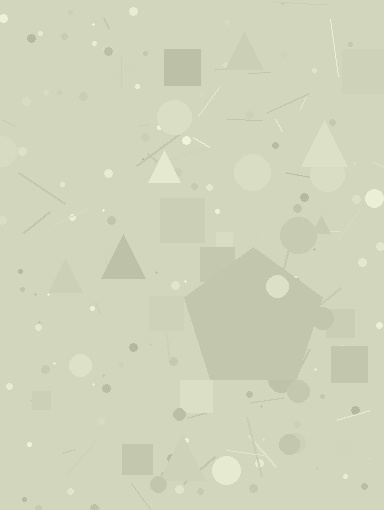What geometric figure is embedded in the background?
A pentagon is embedded in the background.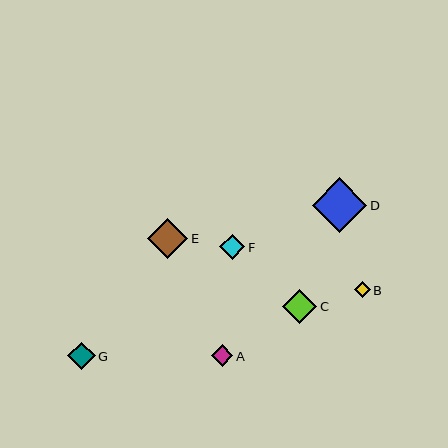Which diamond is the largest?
Diamond D is the largest with a size of approximately 55 pixels.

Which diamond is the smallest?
Diamond B is the smallest with a size of approximately 16 pixels.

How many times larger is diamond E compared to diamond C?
Diamond E is approximately 1.2 times the size of diamond C.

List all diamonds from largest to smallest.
From largest to smallest: D, E, C, G, F, A, B.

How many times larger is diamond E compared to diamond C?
Diamond E is approximately 1.2 times the size of diamond C.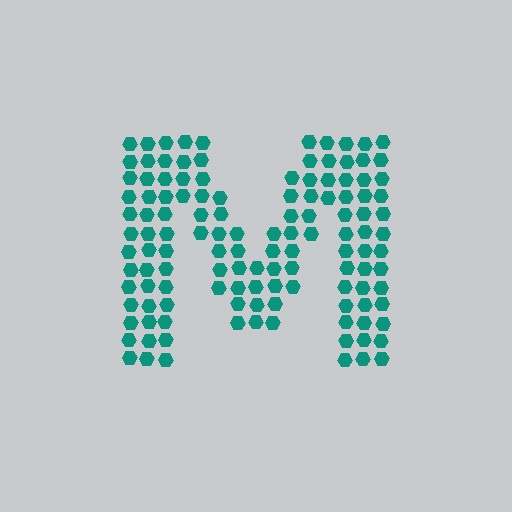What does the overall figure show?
The overall figure shows the letter M.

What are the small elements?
The small elements are hexagons.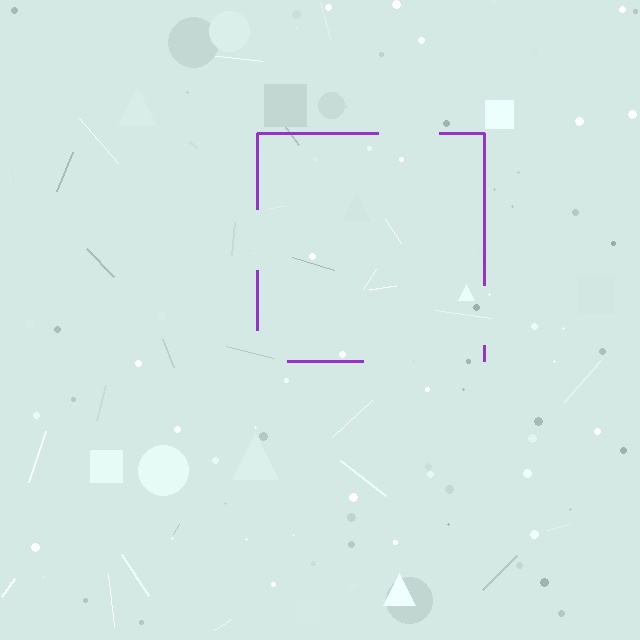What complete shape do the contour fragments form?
The contour fragments form a square.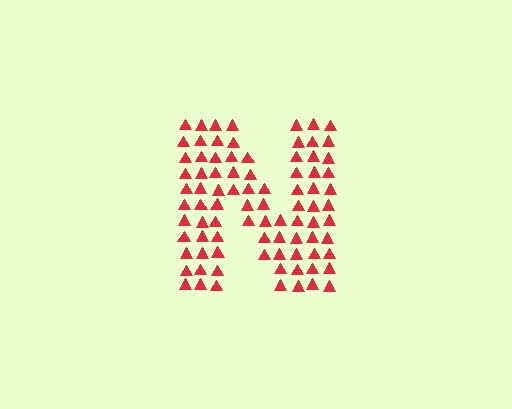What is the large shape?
The large shape is the letter N.